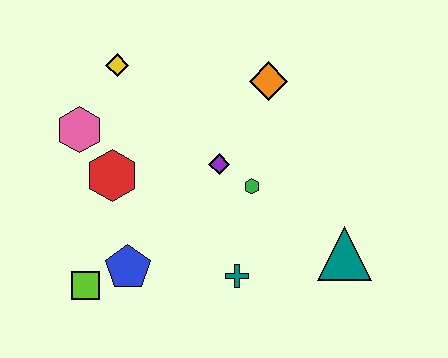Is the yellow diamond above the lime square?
Yes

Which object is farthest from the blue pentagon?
The orange diamond is farthest from the blue pentagon.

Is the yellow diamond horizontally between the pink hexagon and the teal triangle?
Yes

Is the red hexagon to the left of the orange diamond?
Yes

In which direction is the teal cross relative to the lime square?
The teal cross is to the right of the lime square.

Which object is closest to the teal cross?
The green hexagon is closest to the teal cross.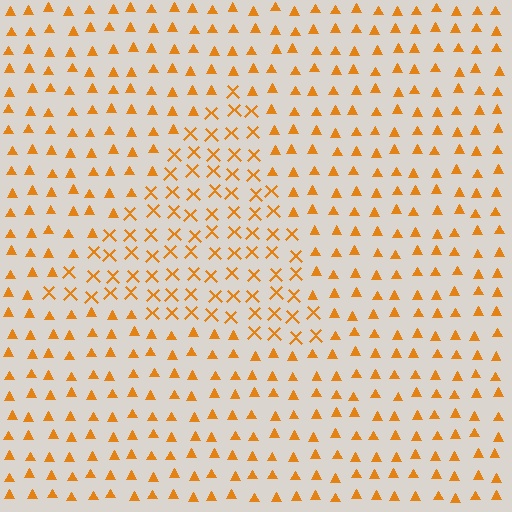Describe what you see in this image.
The image is filled with small orange elements arranged in a uniform grid. A triangle-shaped region contains X marks, while the surrounding area contains triangles. The boundary is defined purely by the change in element shape.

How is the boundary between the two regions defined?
The boundary is defined by a change in element shape: X marks inside vs. triangles outside. All elements share the same color and spacing.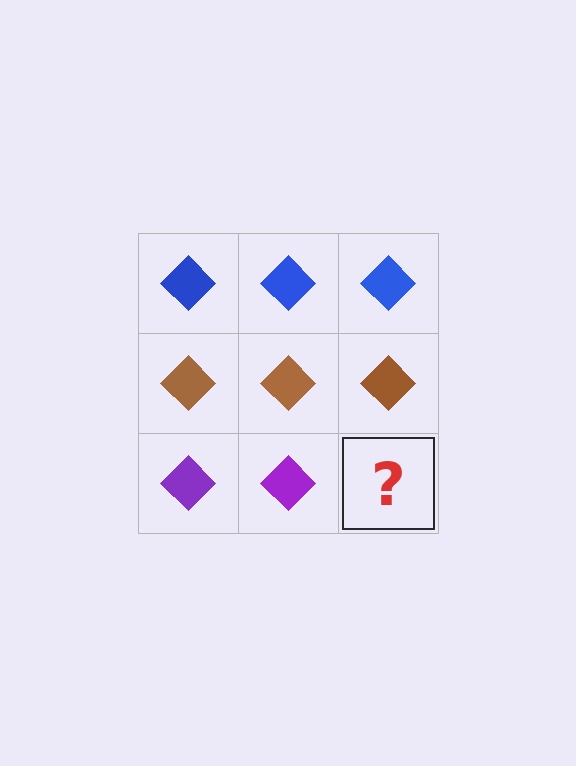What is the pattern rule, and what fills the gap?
The rule is that each row has a consistent color. The gap should be filled with a purple diamond.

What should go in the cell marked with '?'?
The missing cell should contain a purple diamond.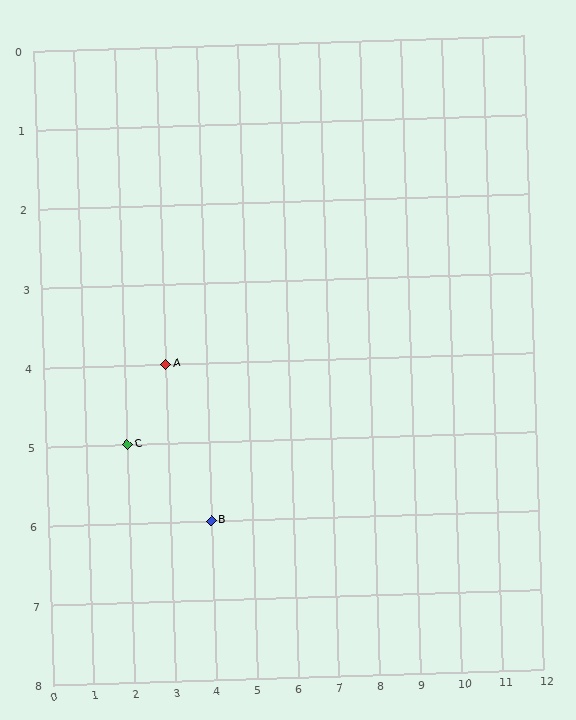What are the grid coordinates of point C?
Point C is at grid coordinates (2, 5).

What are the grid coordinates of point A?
Point A is at grid coordinates (3, 4).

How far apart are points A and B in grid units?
Points A and B are 1 column and 2 rows apart (about 2.2 grid units diagonally).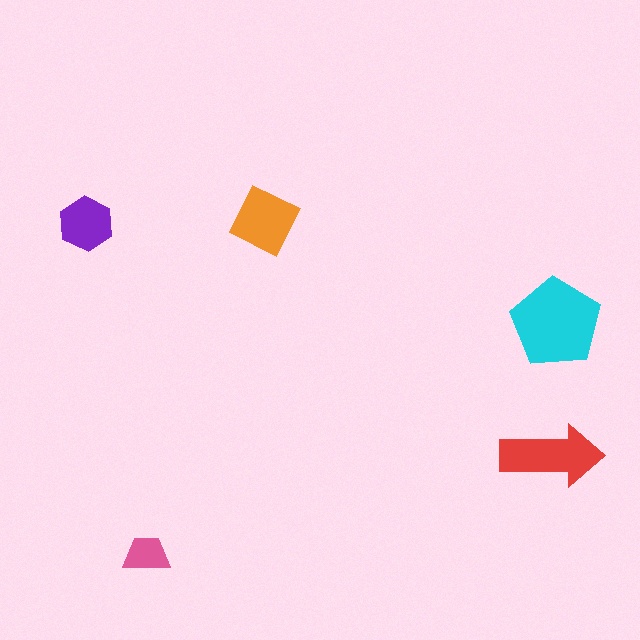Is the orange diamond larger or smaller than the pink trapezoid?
Larger.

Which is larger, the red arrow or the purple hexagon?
The red arrow.